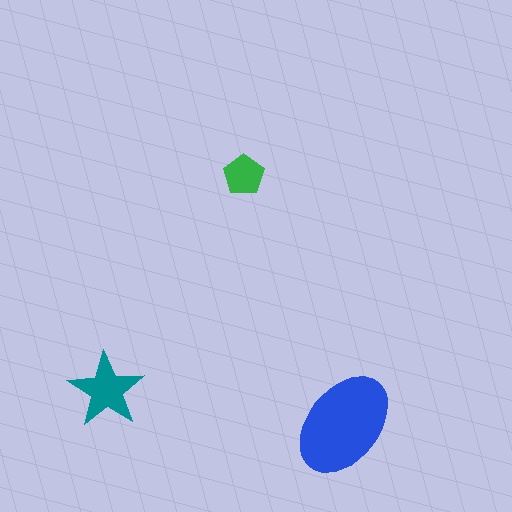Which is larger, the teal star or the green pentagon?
The teal star.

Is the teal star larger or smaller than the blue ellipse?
Smaller.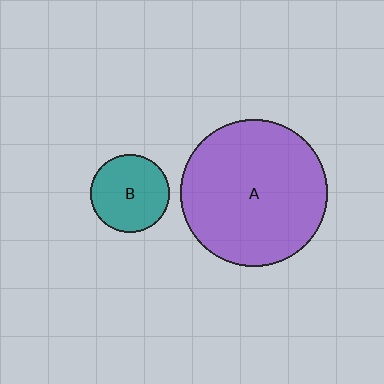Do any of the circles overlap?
No, none of the circles overlap.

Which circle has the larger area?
Circle A (purple).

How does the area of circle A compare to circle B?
Approximately 3.6 times.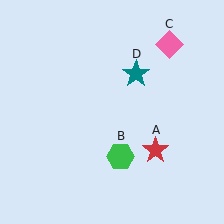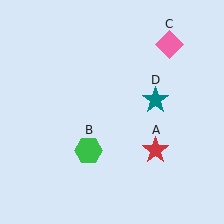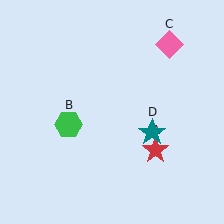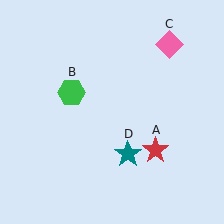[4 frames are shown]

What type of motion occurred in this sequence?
The green hexagon (object B), teal star (object D) rotated clockwise around the center of the scene.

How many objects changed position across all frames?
2 objects changed position: green hexagon (object B), teal star (object D).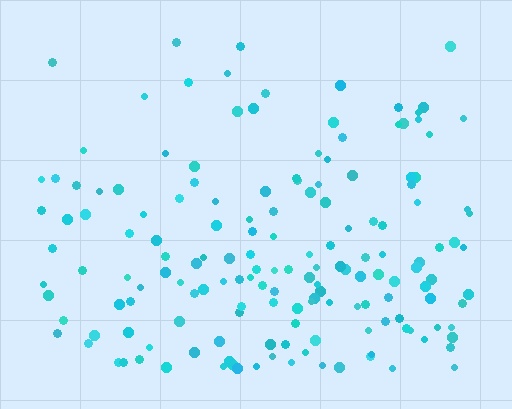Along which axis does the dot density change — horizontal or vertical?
Vertical.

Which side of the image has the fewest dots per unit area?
The top.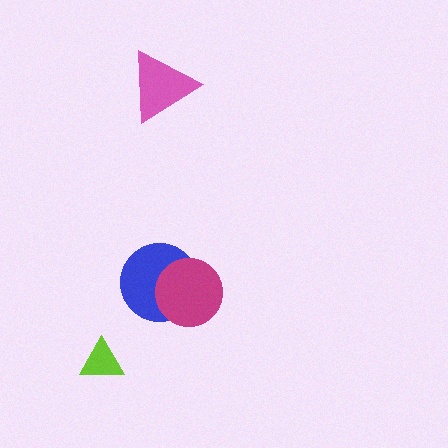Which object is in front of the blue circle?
The magenta circle is in front of the blue circle.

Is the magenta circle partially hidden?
No, no other shape covers it.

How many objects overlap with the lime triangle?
0 objects overlap with the lime triangle.